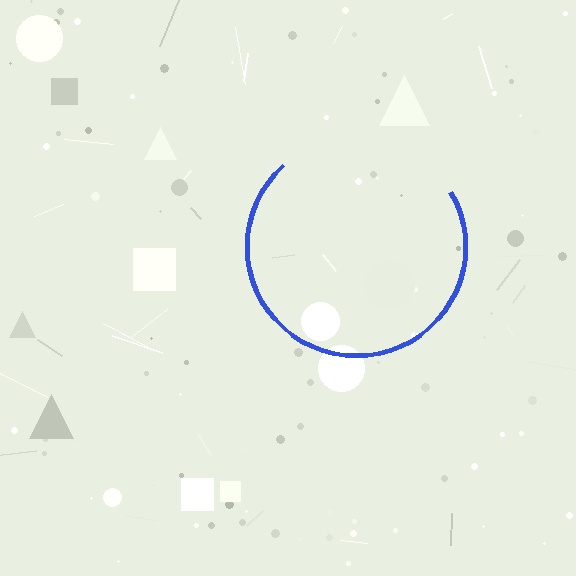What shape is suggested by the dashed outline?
The dashed outline suggests a circle.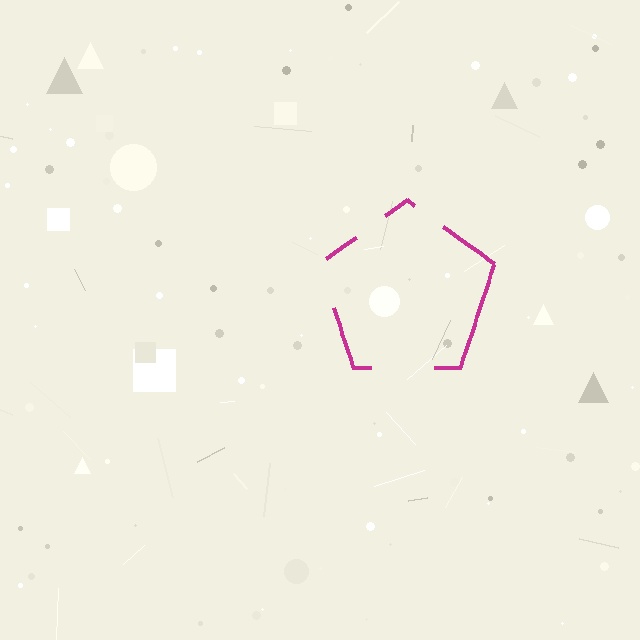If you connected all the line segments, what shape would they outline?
They would outline a pentagon.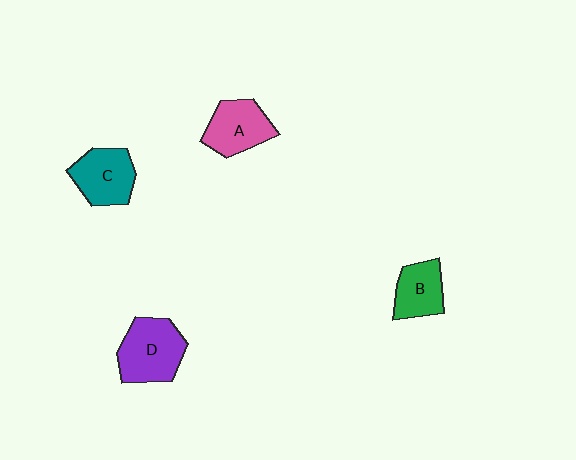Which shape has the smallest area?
Shape B (green).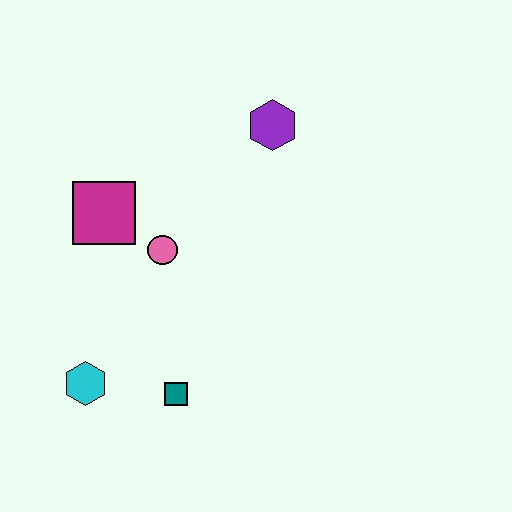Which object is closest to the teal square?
The cyan hexagon is closest to the teal square.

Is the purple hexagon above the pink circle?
Yes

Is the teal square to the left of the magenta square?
No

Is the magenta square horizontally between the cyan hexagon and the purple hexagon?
Yes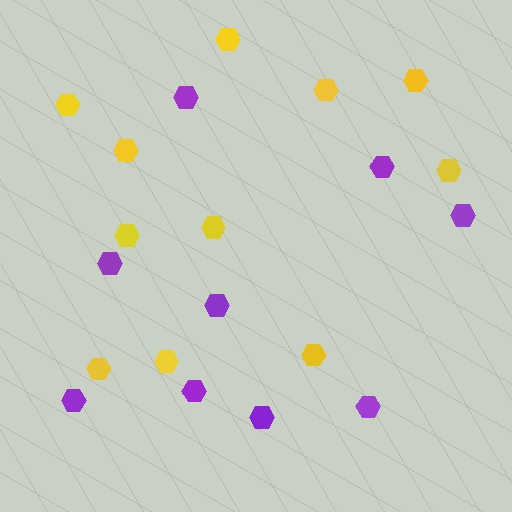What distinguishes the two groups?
There are 2 groups: one group of yellow hexagons (11) and one group of purple hexagons (9).